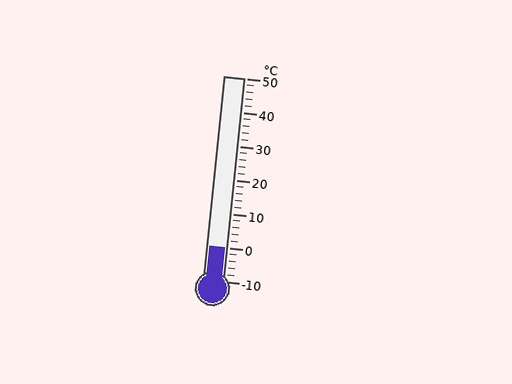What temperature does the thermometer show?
The thermometer shows approximately 0°C.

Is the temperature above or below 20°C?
The temperature is below 20°C.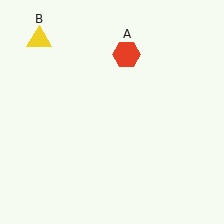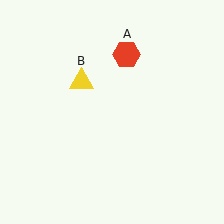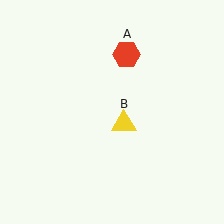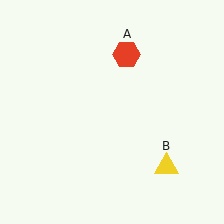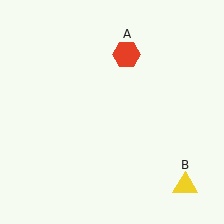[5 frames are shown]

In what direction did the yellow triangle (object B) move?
The yellow triangle (object B) moved down and to the right.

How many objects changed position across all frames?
1 object changed position: yellow triangle (object B).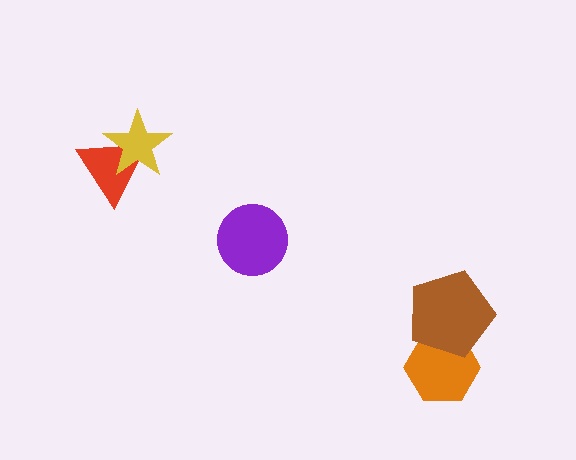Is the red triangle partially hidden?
Yes, it is partially covered by another shape.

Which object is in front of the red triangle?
The yellow star is in front of the red triangle.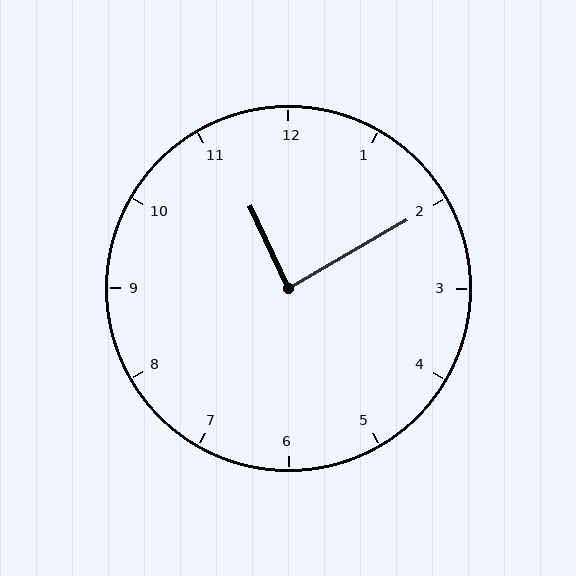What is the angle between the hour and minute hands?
Approximately 85 degrees.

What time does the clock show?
11:10.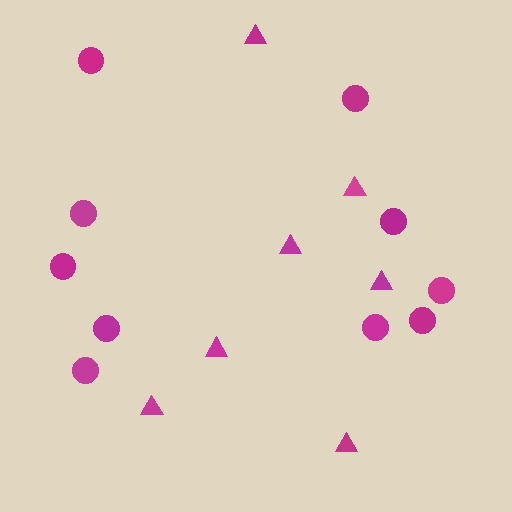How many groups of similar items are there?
There are 2 groups: one group of circles (10) and one group of triangles (7).